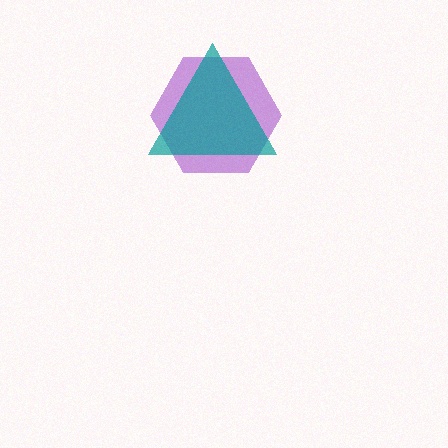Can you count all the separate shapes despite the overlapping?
Yes, there are 2 separate shapes.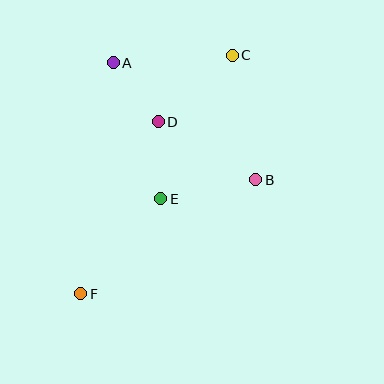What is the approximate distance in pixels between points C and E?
The distance between C and E is approximately 160 pixels.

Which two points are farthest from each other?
Points C and F are farthest from each other.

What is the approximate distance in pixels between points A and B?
The distance between A and B is approximately 184 pixels.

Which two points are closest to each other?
Points A and D are closest to each other.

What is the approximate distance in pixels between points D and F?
The distance between D and F is approximately 189 pixels.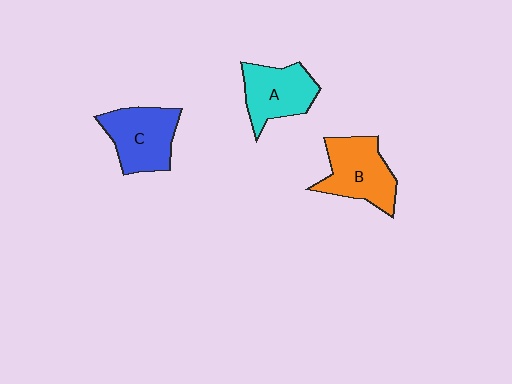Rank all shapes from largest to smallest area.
From largest to smallest: B (orange), C (blue), A (cyan).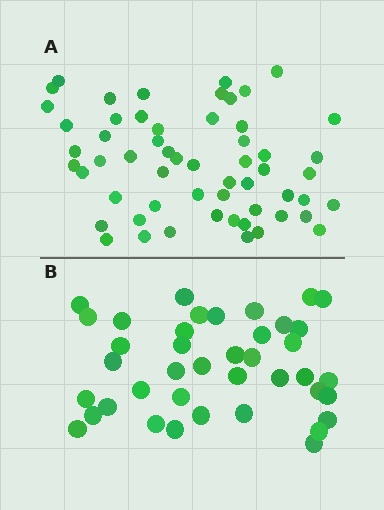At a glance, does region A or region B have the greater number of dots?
Region A (the top region) has more dots.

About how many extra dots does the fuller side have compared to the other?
Region A has approximately 15 more dots than region B.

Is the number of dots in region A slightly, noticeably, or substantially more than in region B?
Region A has noticeably more, but not dramatically so. The ratio is roughly 1.4 to 1.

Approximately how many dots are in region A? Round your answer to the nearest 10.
About 60 dots. (The exact count is 57, which rounds to 60.)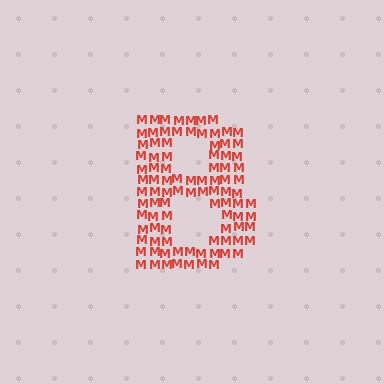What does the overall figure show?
The overall figure shows the letter B.